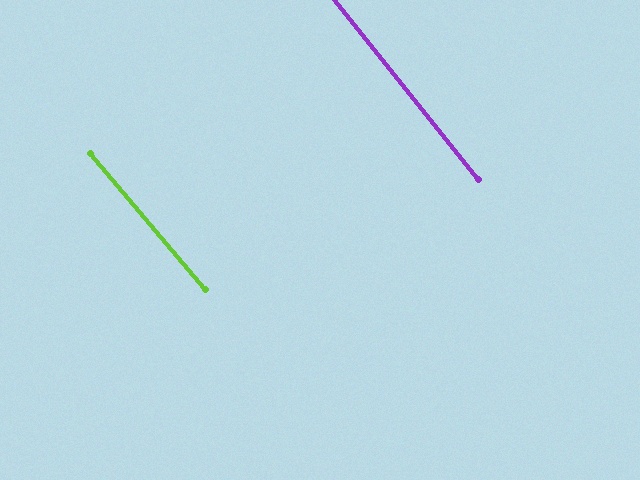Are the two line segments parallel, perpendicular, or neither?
Parallel — their directions differ by only 1.8°.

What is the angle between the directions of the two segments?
Approximately 2 degrees.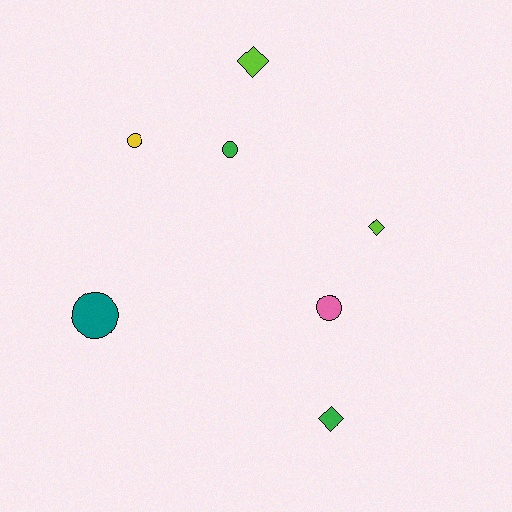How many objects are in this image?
There are 7 objects.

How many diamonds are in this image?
There are 3 diamonds.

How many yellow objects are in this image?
There is 1 yellow object.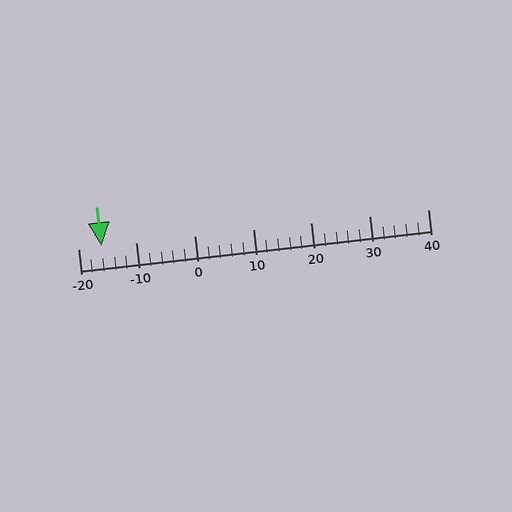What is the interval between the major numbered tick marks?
The major tick marks are spaced 10 units apart.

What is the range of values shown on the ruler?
The ruler shows values from -20 to 40.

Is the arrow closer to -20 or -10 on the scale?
The arrow is closer to -20.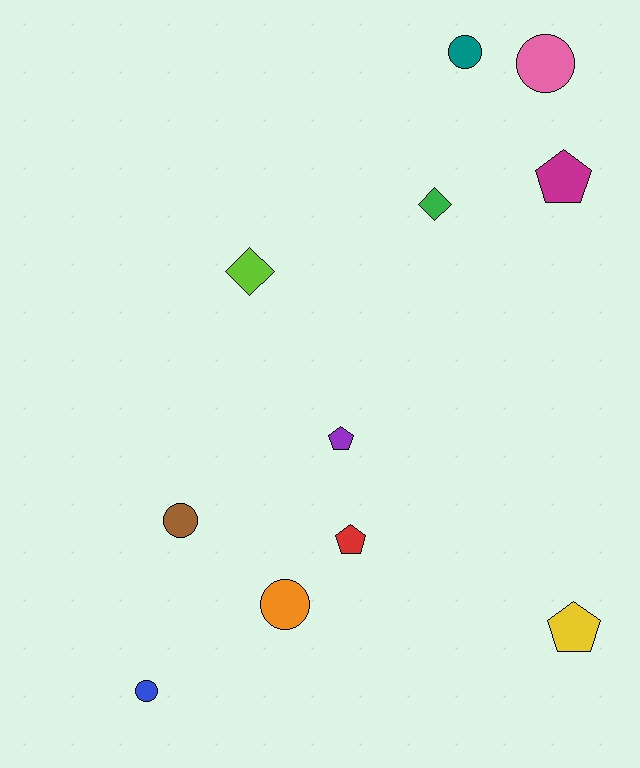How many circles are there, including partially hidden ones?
There are 5 circles.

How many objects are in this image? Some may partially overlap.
There are 11 objects.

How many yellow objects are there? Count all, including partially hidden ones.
There is 1 yellow object.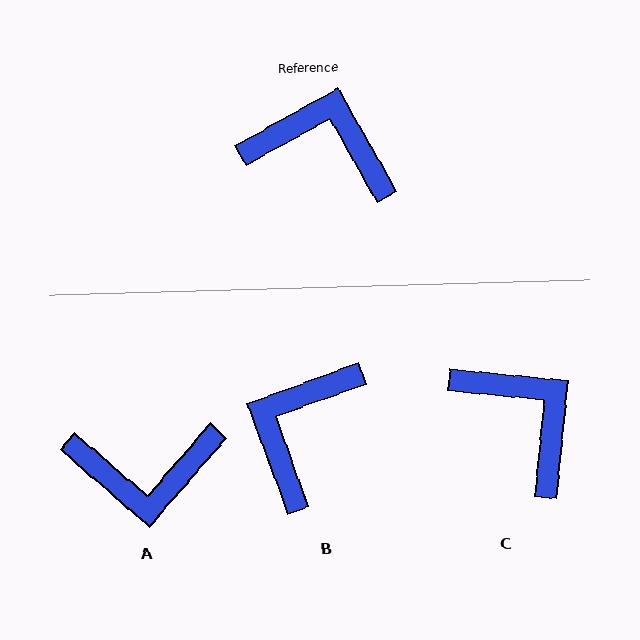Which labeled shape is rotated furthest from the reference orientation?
A, about 160 degrees away.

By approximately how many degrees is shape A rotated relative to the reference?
Approximately 160 degrees clockwise.